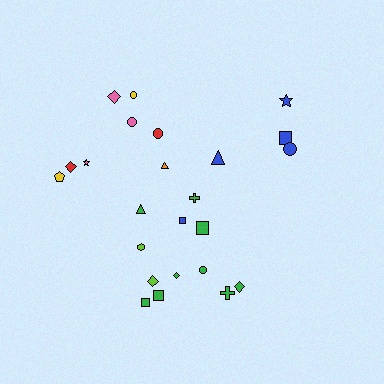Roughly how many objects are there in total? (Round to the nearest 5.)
Roughly 25 objects in total.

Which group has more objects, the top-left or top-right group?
The top-left group.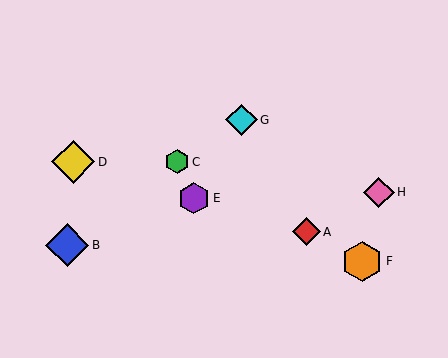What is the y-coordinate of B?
Object B is at y≈245.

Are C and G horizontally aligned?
No, C is at y≈162 and G is at y≈120.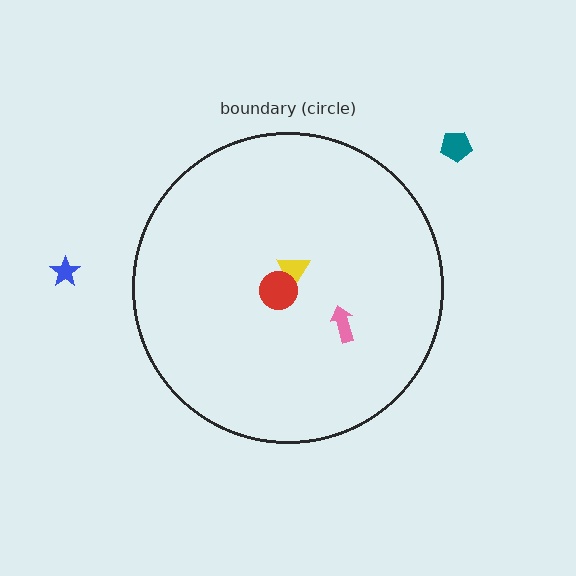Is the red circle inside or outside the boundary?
Inside.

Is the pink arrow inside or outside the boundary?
Inside.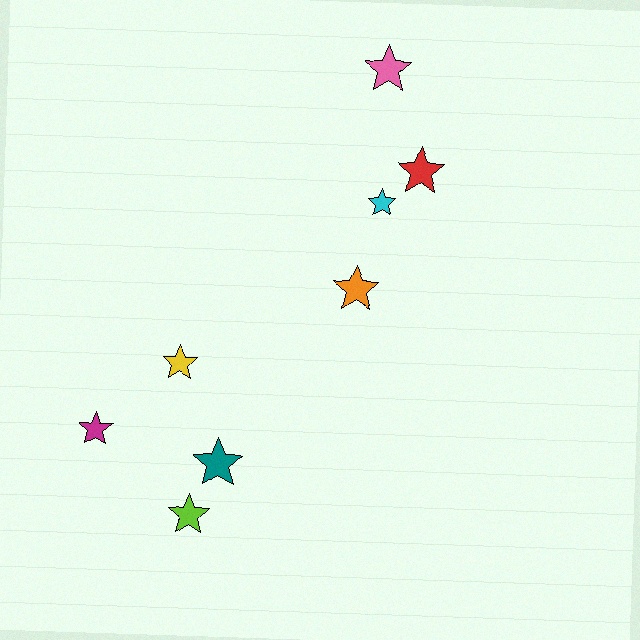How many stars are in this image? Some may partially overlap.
There are 8 stars.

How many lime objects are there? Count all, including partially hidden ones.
There is 1 lime object.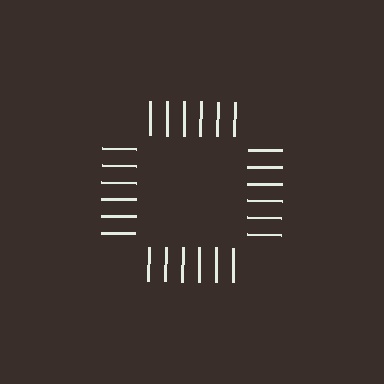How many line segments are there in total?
24 — 6 along each of the 4 edges.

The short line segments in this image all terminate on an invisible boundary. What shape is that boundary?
An illusory square — the line segments terminate on its edges but no continuous stroke is drawn.